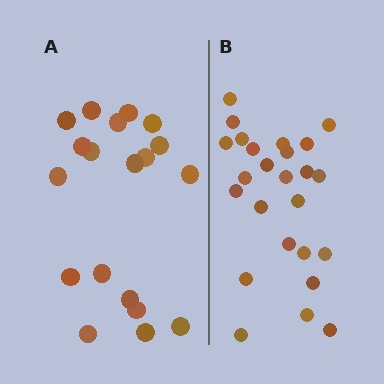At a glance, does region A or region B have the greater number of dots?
Region B (the right region) has more dots.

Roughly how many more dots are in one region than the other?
Region B has about 6 more dots than region A.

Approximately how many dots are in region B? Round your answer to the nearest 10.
About 20 dots. (The exact count is 25, which rounds to 20.)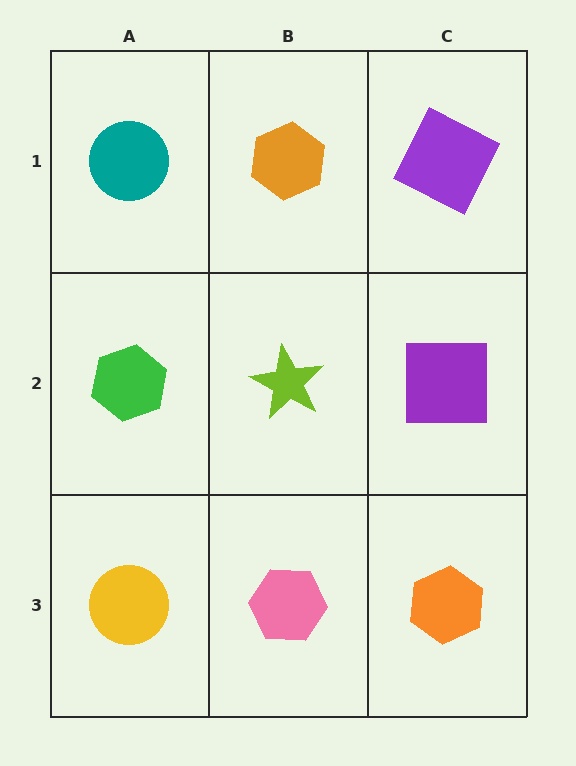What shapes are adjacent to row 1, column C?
A purple square (row 2, column C), an orange hexagon (row 1, column B).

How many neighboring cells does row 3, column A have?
2.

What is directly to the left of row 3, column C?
A pink hexagon.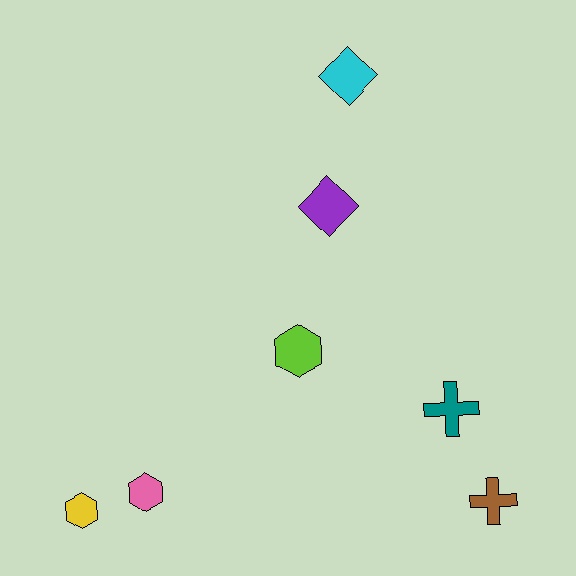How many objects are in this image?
There are 7 objects.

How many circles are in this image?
There are no circles.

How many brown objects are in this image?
There is 1 brown object.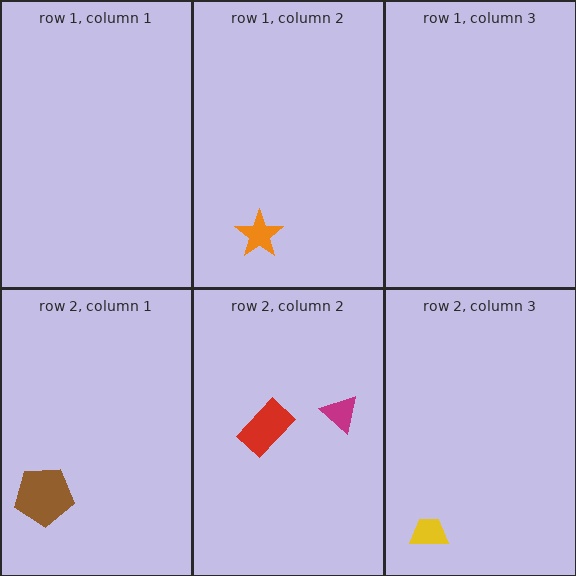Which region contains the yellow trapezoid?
The row 2, column 3 region.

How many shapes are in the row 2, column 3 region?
1.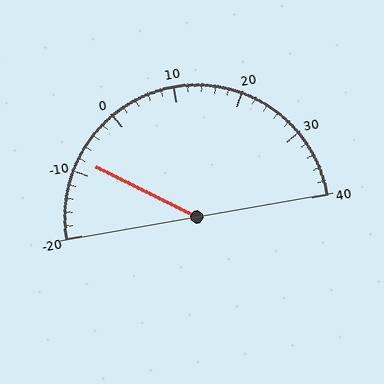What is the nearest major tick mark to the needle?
The nearest major tick mark is -10.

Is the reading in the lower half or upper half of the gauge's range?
The reading is in the lower half of the range (-20 to 40).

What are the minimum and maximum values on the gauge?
The gauge ranges from -20 to 40.